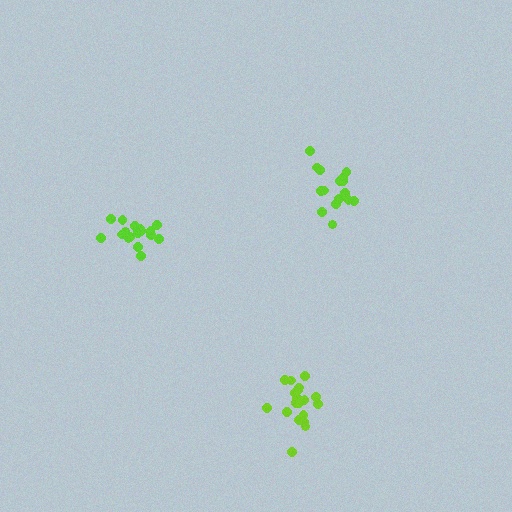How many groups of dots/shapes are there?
There are 3 groups.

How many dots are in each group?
Group 1: 18 dots, Group 2: 17 dots, Group 3: 19 dots (54 total).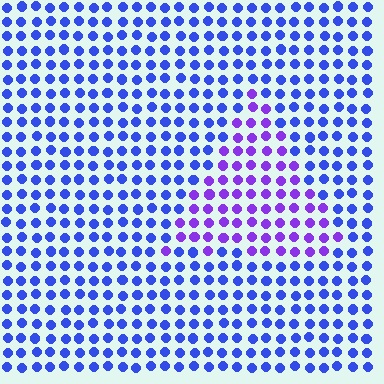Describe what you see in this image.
The image is filled with small blue elements in a uniform arrangement. A triangle-shaped region is visible where the elements are tinted to a slightly different hue, forming a subtle color boundary.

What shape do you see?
I see a triangle.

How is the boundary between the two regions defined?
The boundary is defined purely by a slight shift in hue (about 38 degrees). Spacing, size, and orientation are identical on both sides.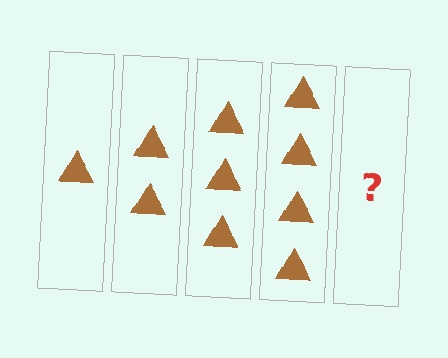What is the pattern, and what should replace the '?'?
The pattern is that each step adds one more triangle. The '?' should be 5 triangles.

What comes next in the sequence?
The next element should be 5 triangles.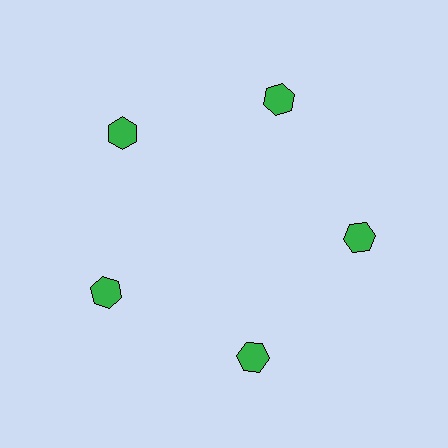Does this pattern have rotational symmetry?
Yes, this pattern has 5-fold rotational symmetry. It looks the same after rotating 72 degrees around the center.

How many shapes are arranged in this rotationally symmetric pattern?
There are 5 shapes, arranged in 5 groups of 1.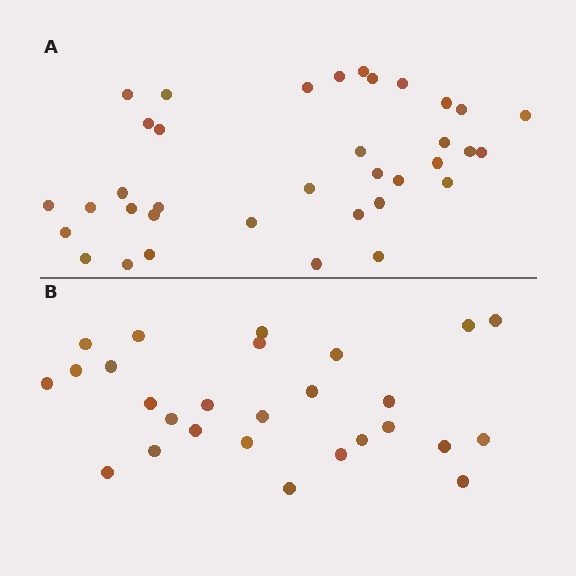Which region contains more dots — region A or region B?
Region A (the top region) has more dots.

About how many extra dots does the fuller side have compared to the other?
Region A has roughly 8 or so more dots than region B.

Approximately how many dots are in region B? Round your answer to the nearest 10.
About 30 dots. (The exact count is 27, which rounds to 30.)